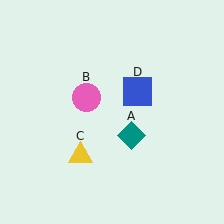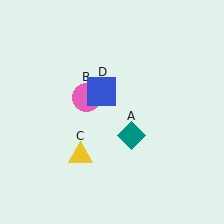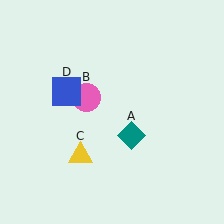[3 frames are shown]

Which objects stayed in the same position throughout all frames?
Teal diamond (object A) and pink circle (object B) and yellow triangle (object C) remained stationary.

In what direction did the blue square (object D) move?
The blue square (object D) moved left.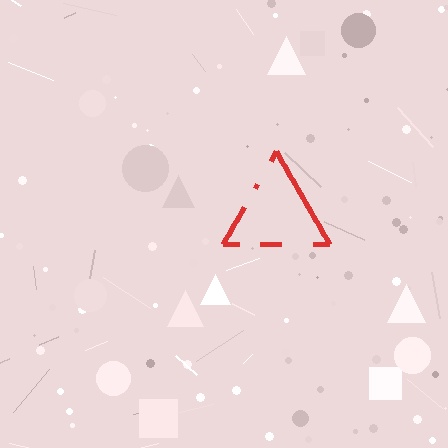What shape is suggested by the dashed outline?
The dashed outline suggests a triangle.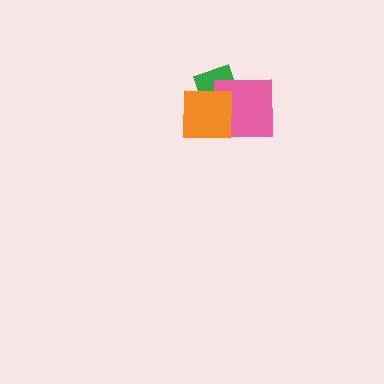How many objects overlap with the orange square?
2 objects overlap with the orange square.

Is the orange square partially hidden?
No, no other shape covers it.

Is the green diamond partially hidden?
Yes, it is partially covered by another shape.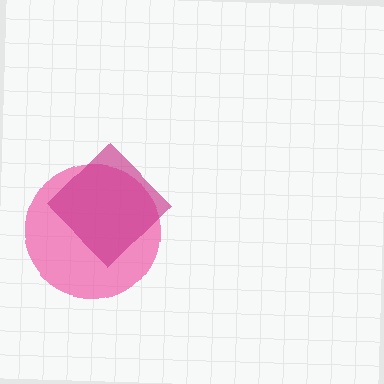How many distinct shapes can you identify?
There are 2 distinct shapes: a pink circle, a magenta diamond.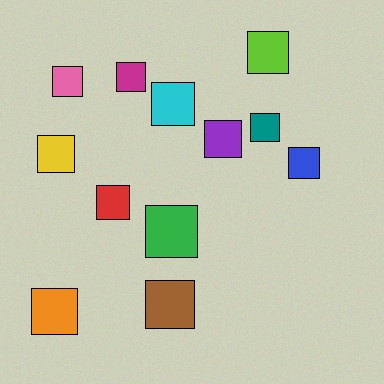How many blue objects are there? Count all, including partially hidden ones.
There is 1 blue object.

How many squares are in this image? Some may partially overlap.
There are 12 squares.